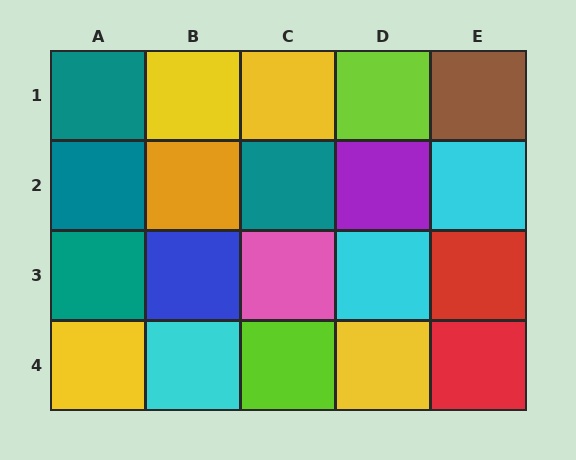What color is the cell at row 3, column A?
Teal.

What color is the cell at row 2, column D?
Purple.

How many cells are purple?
1 cell is purple.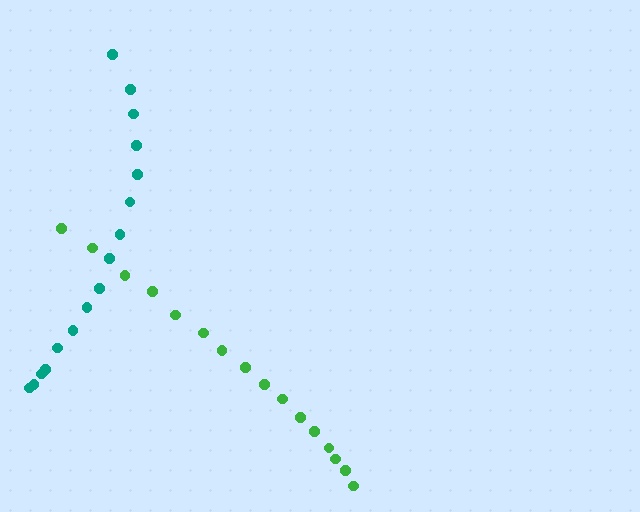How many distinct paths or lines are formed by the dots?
There are 2 distinct paths.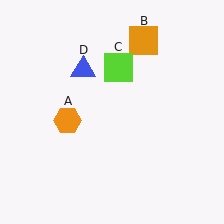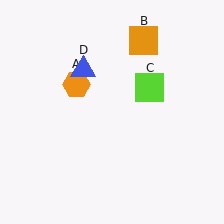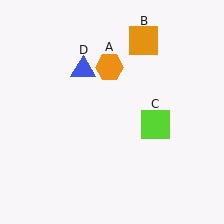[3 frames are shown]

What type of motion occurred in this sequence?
The orange hexagon (object A), lime square (object C) rotated clockwise around the center of the scene.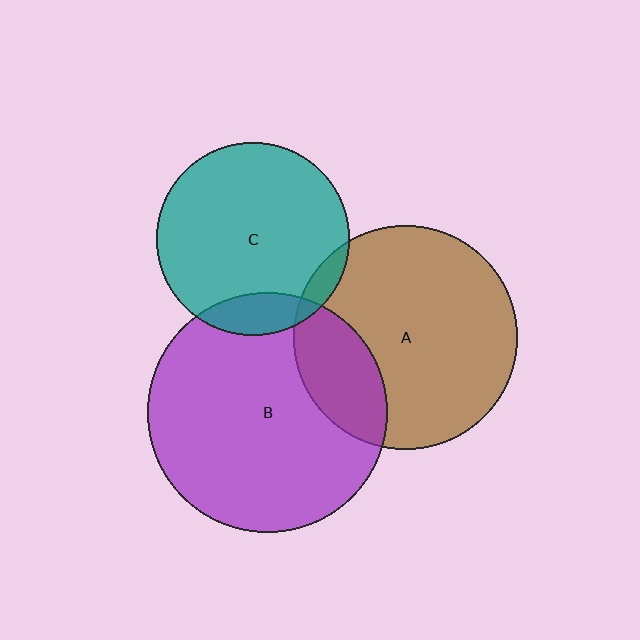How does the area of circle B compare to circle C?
Approximately 1.6 times.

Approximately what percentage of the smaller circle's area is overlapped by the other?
Approximately 15%.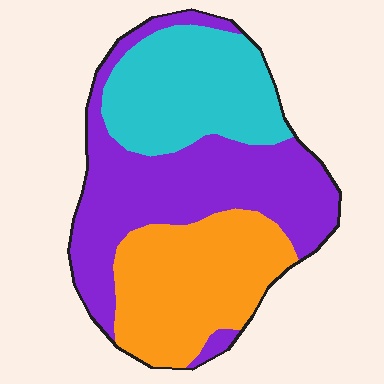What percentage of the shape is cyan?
Cyan takes up between a quarter and a half of the shape.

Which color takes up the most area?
Purple, at roughly 40%.